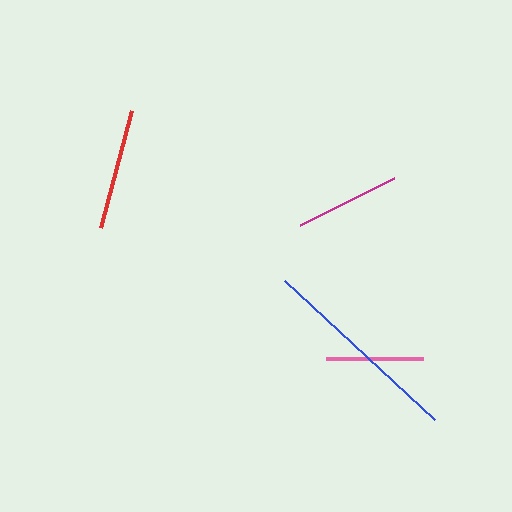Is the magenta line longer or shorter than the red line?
The red line is longer than the magenta line.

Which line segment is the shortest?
The pink line is the shortest at approximately 97 pixels.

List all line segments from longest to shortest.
From longest to shortest: blue, red, magenta, pink.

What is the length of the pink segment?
The pink segment is approximately 97 pixels long.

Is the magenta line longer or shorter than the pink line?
The magenta line is longer than the pink line.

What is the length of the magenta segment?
The magenta segment is approximately 106 pixels long.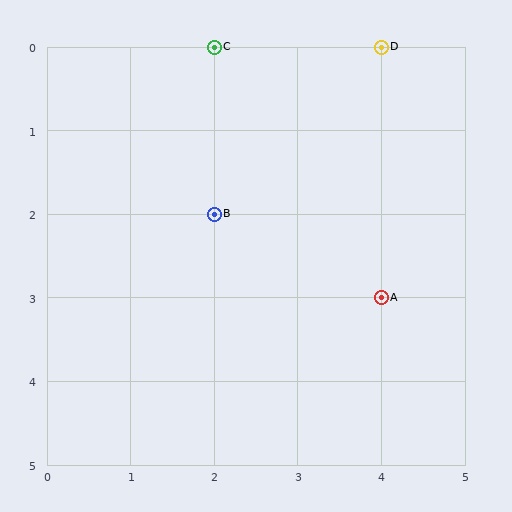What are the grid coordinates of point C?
Point C is at grid coordinates (2, 0).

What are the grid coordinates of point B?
Point B is at grid coordinates (2, 2).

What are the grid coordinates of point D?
Point D is at grid coordinates (4, 0).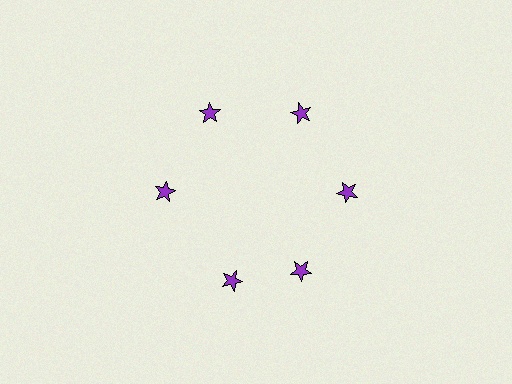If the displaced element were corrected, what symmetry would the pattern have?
It would have 6-fold rotational symmetry — the pattern would map onto itself every 60 degrees.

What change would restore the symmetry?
The symmetry would be restored by rotating it back into even spacing with its neighbors so that all 6 stars sit at equal angles and equal distance from the center.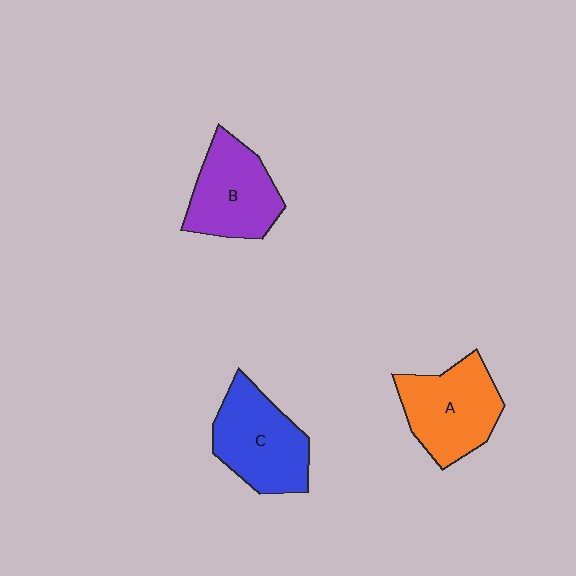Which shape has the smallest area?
Shape B (purple).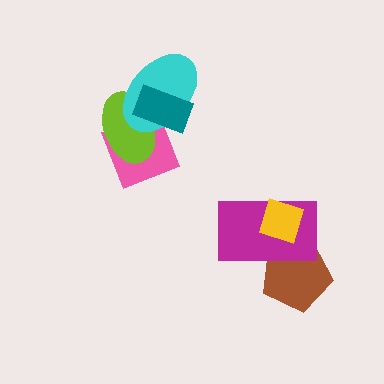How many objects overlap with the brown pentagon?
1 object overlaps with the brown pentagon.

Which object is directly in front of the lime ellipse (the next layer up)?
The cyan ellipse is directly in front of the lime ellipse.